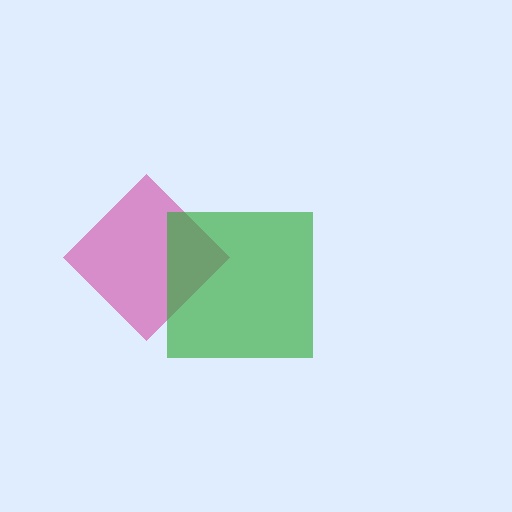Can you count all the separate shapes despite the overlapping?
Yes, there are 2 separate shapes.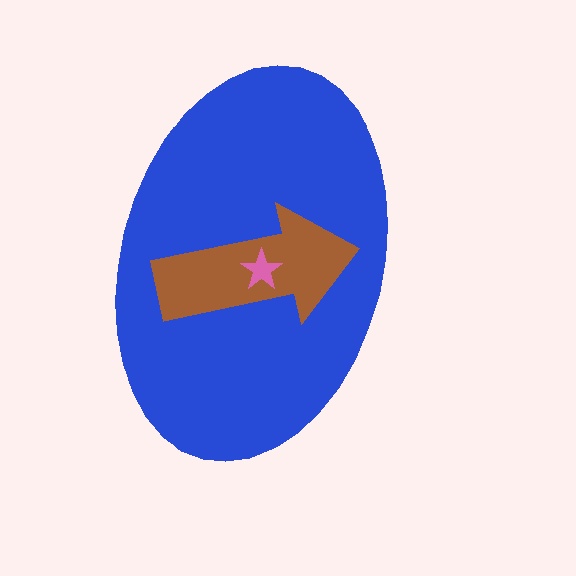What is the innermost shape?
The pink star.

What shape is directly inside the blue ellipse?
The brown arrow.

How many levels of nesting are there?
3.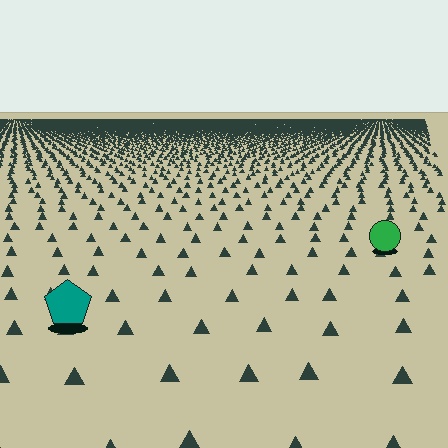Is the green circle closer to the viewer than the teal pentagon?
No. The teal pentagon is closer — you can tell from the texture gradient: the ground texture is coarser near it.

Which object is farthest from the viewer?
The green circle is farthest from the viewer. It appears smaller and the ground texture around it is denser.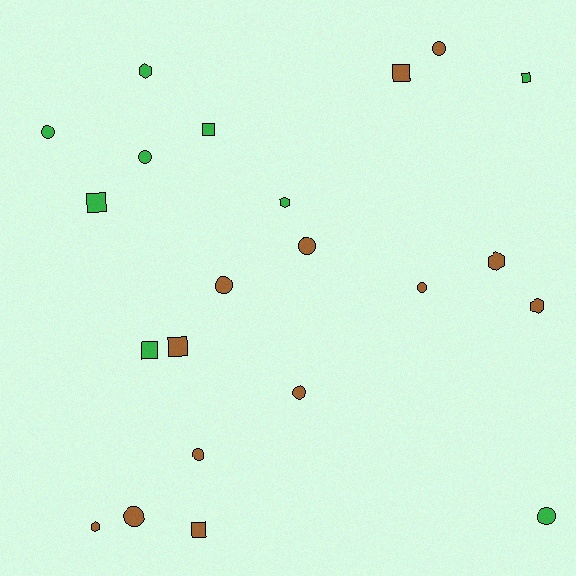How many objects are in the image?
There are 22 objects.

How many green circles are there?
There are 3 green circles.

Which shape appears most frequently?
Circle, with 10 objects.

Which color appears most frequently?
Brown, with 13 objects.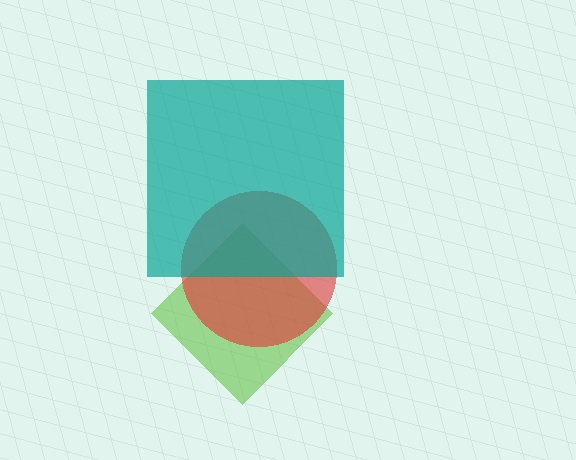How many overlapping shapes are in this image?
There are 3 overlapping shapes in the image.